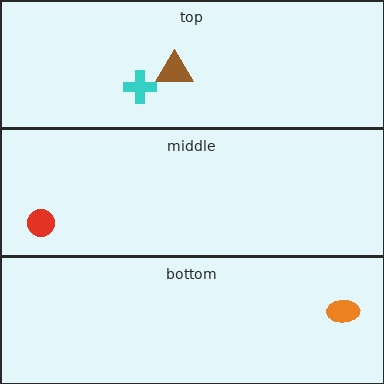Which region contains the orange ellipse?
The bottom region.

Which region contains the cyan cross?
The top region.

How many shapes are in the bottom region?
1.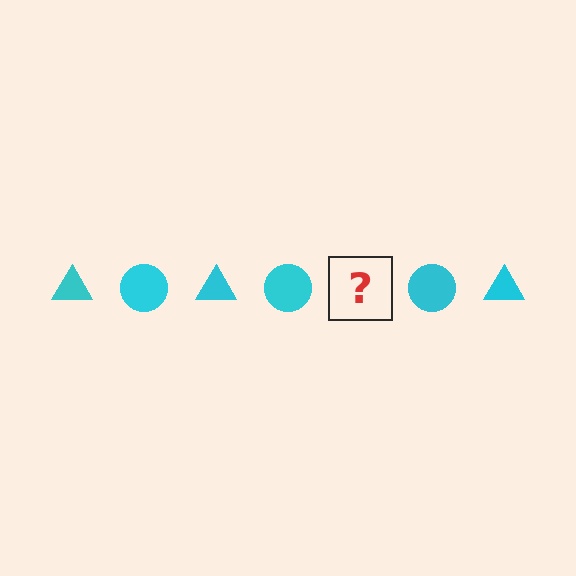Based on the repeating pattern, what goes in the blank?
The blank should be a cyan triangle.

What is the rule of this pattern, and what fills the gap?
The rule is that the pattern cycles through triangle, circle shapes in cyan. The gap should be filled with a cyan triangle.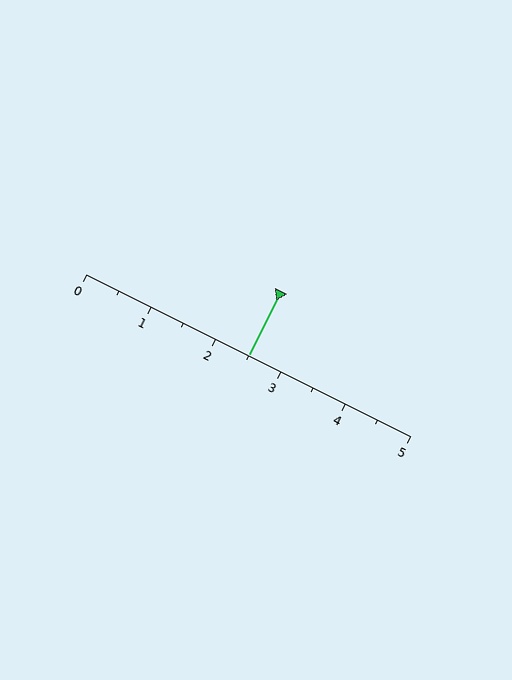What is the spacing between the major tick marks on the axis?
The major ticks are spaced 1 apart.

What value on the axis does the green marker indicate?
The marker indicates approximately 2.5.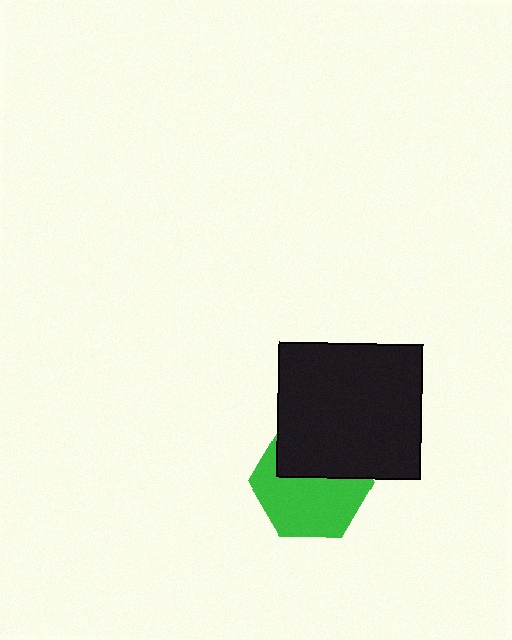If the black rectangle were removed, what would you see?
You would see the complete green hexagon.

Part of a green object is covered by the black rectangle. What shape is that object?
It is a hexagon.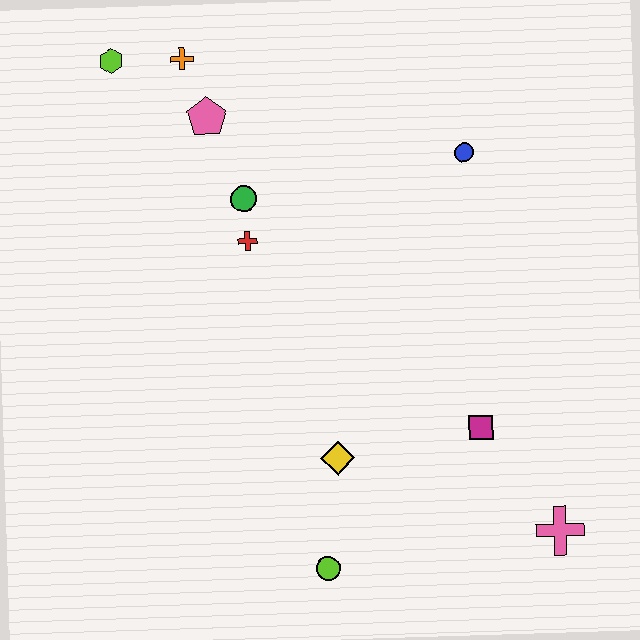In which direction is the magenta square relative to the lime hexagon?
The magenta square is below the lime hexagon.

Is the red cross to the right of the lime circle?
No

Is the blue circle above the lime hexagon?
No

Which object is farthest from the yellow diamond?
The lime hexagon is farthest from the yellow diamond.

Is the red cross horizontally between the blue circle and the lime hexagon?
Yes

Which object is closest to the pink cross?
The magenta square is closest to the pink cross.